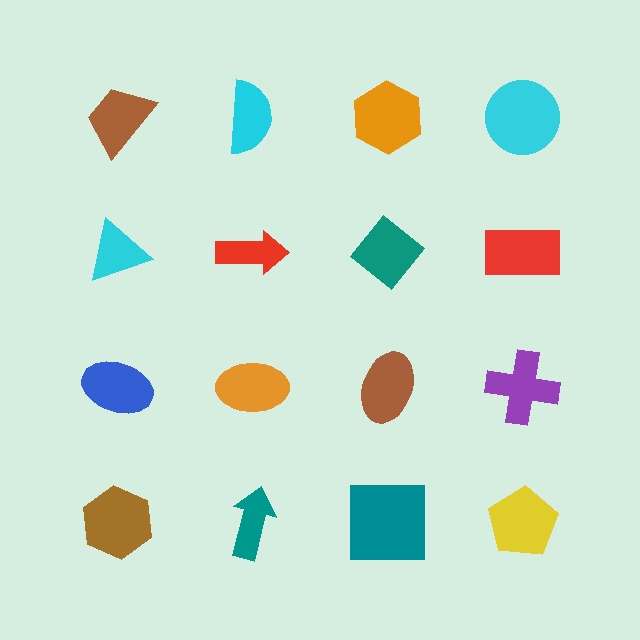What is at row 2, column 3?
A teal diamond.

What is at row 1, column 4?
A cyan circle.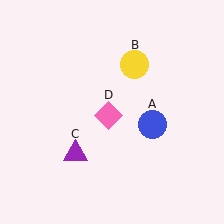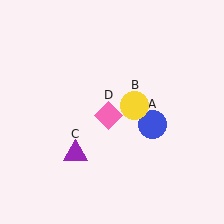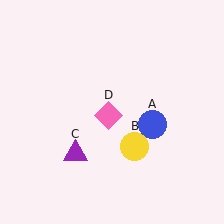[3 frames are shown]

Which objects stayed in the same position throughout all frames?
Blue circle (object A) and purple triangle (object C) and pink diamond (object D) remained stationary.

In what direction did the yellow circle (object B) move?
The yellow circle (object B) moved down.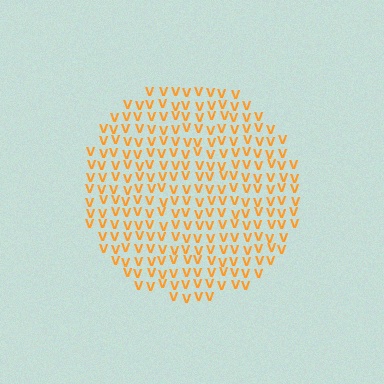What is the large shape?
The large shape is a circle.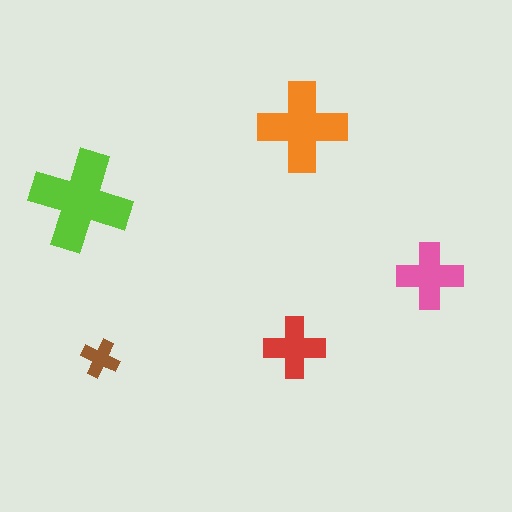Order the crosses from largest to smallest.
the lime one, the orange one, the pink one, the red one, the brown one.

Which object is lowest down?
The brown cross is bottommost.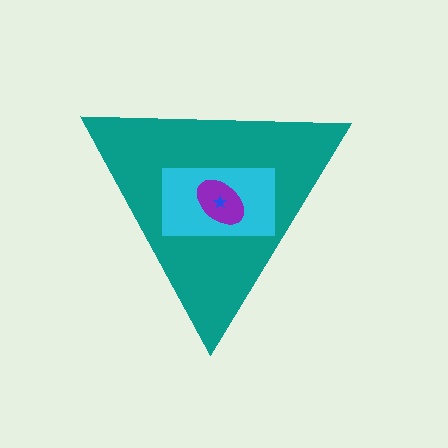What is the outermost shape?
The teal triangle.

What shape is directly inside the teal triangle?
The cyan rectangle.